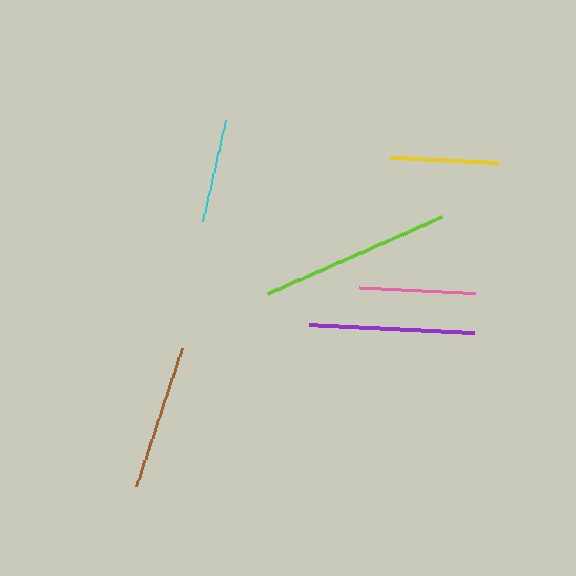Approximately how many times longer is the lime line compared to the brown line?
The lime line is approximately 1.3 times the length of the brown line.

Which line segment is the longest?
The lime line is the longest at approximately 190 pixels.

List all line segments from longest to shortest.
From longest to shortest: lime, purple, brown, pink, yellow, cyan.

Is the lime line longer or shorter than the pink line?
The lime line is longer than the pink line.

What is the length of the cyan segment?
The cyan segment is approximately 104 pixels long.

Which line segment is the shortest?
The cyan line is the shortest at approximately 104 pixels.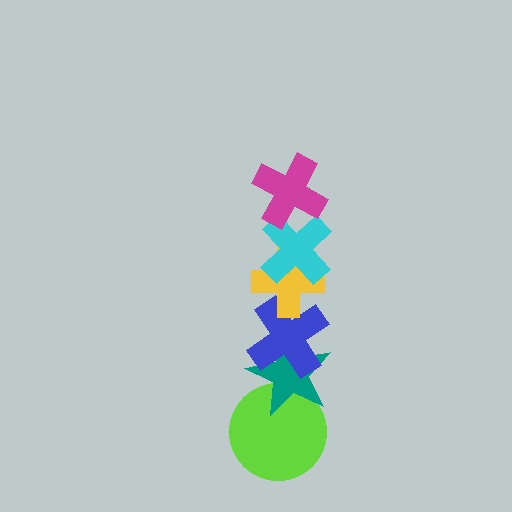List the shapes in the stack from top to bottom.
From top to bottom: the magenta cross, the cyan cross, the yellow cross, the blue cross, the teal star, the lime circle.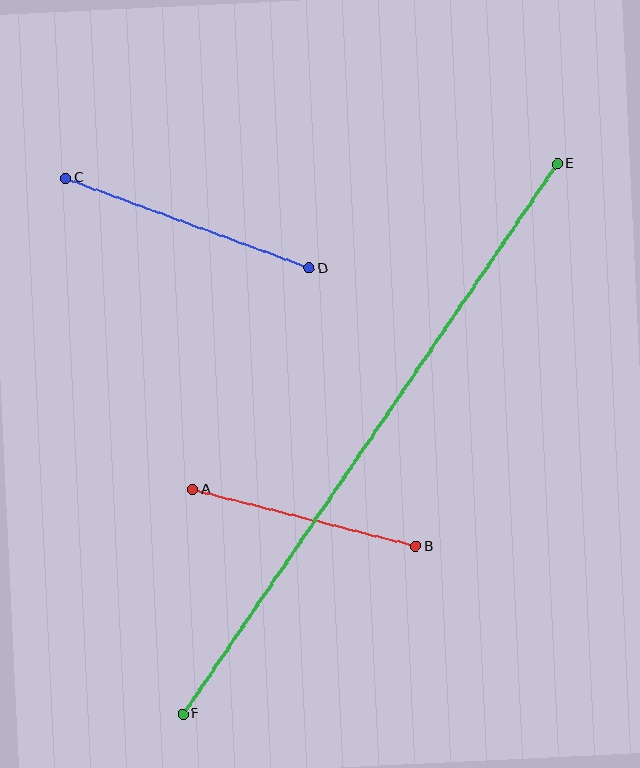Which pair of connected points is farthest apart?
Points E and F are farthest apart.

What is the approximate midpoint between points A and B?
The midpoint is at approximately (304, 518) pixels.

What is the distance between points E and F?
The distance is approximately 666 pixels.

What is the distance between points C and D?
The distance is approximately 259 pixels.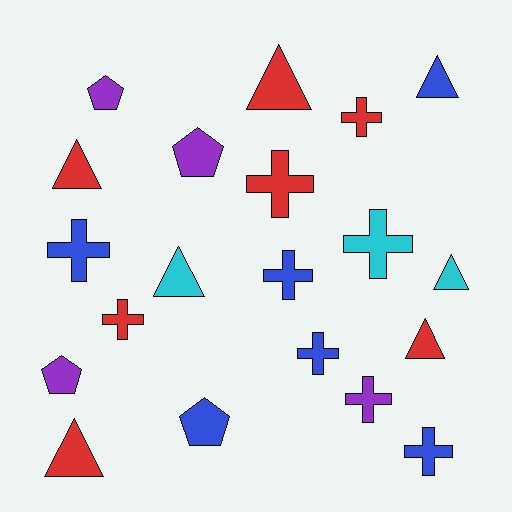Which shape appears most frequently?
Cross, with 9 objects.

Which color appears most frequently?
Red, with 7 objects.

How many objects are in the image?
There are 20 objects.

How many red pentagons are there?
There are no red pentagons.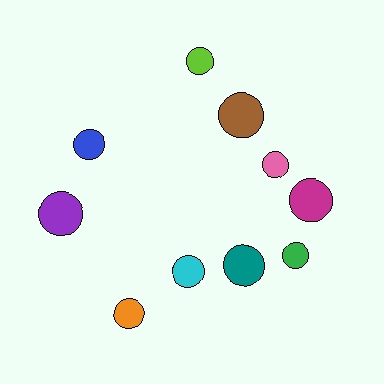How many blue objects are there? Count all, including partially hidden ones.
There is 1 blue object.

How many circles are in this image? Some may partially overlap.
There are 10 circles.